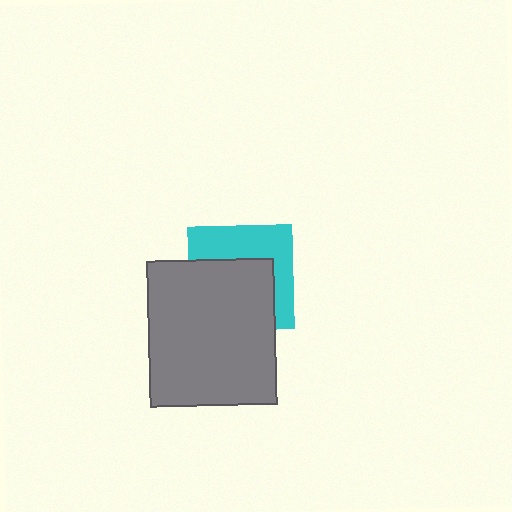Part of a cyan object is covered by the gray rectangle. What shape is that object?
It is a square.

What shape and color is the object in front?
The object in front is a gray rectangle.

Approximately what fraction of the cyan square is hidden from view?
Roughly 56% of the cyan square is hidden behind the gray rectangle.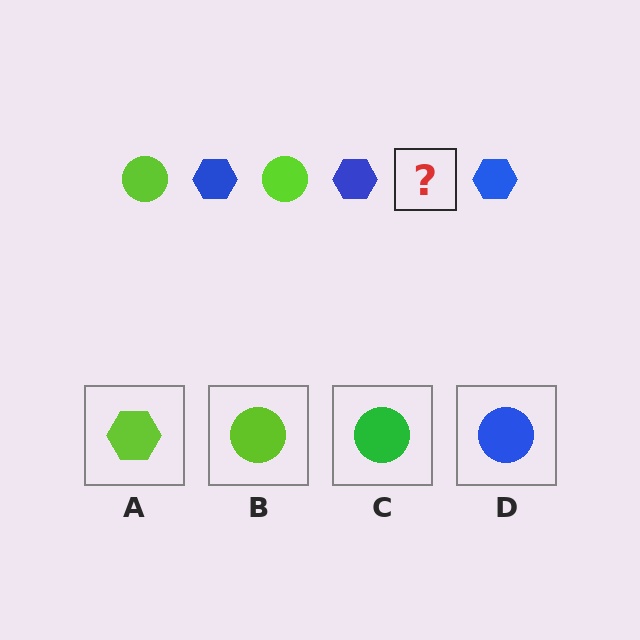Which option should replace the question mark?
Option B.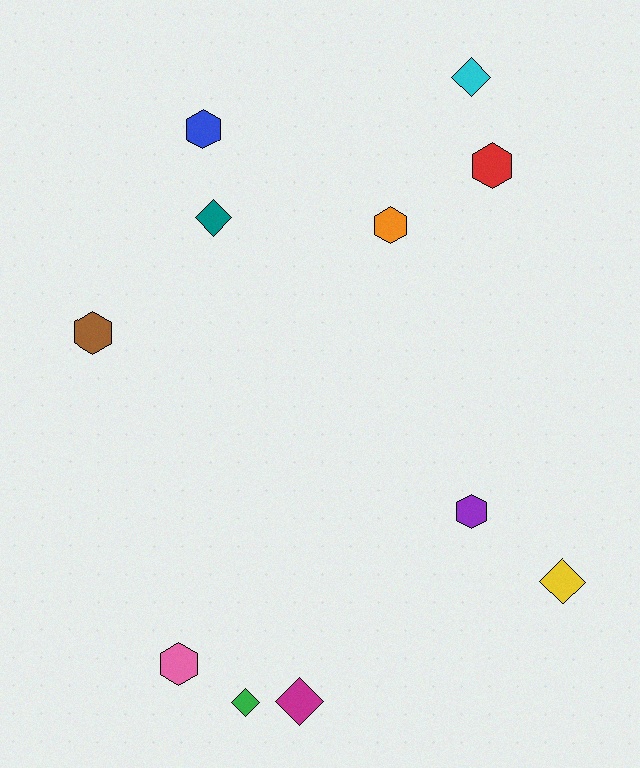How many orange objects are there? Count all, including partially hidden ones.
There is 1 orange object.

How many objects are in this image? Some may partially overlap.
There are 11 objects.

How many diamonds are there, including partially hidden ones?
There are 5 diamonds.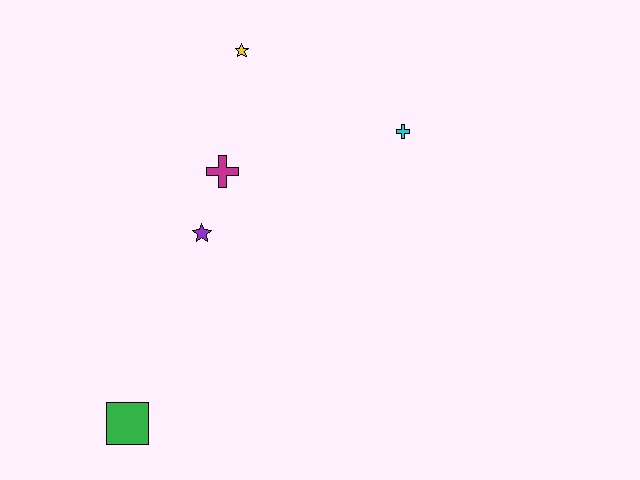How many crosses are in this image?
There are 2 crosses.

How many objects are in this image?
There are 5 objects.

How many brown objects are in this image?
There are no brown objects.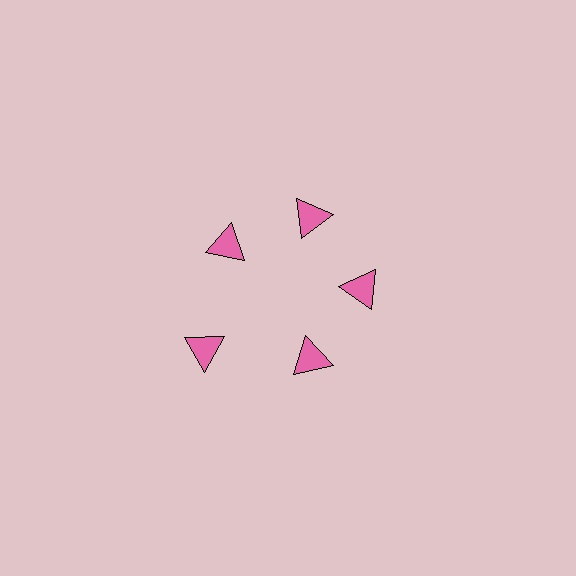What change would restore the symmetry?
The symmetry would be restored by moving it inward, back onto the ring so that all 5 triangles sit at equal angles and equal distance from the center.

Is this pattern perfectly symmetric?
No. The 5 pink triangles are arranged in a ring, but one element near the 8 o'clock position is pushed outward from the center, breaking the 5-fold rotational symmetry.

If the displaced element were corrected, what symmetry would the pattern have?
It would have 5-fold rotational symmetry — the pattern would map onto itself every 72 degrees.